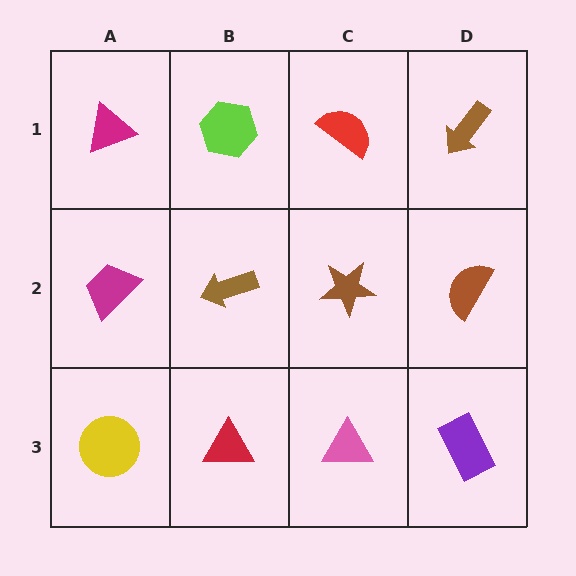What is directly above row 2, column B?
A lime hexagon.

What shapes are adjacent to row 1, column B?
A brown arrow (row 2, column B), a magenta triangle (row 1, column A), a red semicircle (row 1, column C).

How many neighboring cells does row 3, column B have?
3.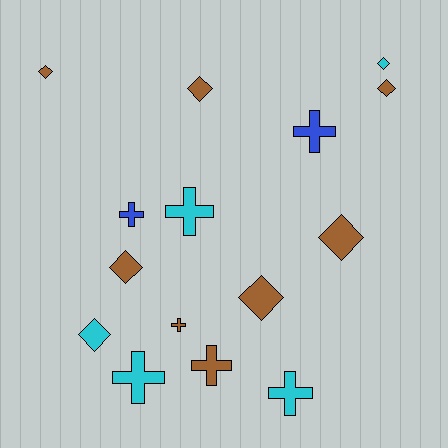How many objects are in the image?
There are 15 objects.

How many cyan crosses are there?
There are 3 cyan crosses.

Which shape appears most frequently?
Diamond, with 8 objects.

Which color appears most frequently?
Brown, with 8 objects.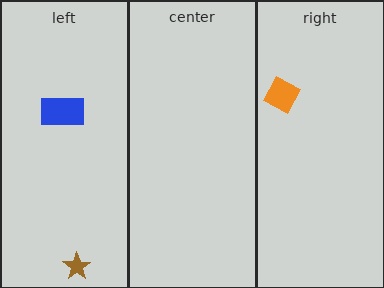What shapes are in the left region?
The blue rectangle, the brown star.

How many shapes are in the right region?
1.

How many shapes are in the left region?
2.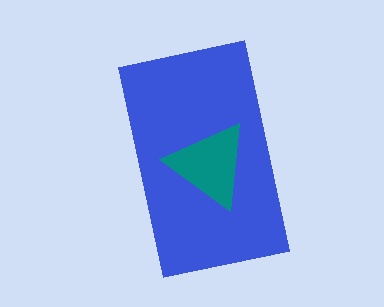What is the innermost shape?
The teal triangle.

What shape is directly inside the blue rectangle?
The teal triangle.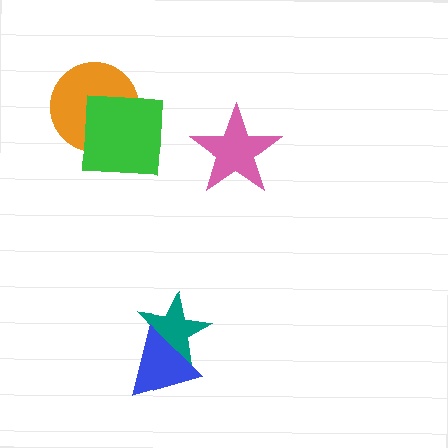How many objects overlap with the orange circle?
1 object overlaps with the orange circle.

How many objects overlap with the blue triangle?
1 object overlaps with the blue triangle.